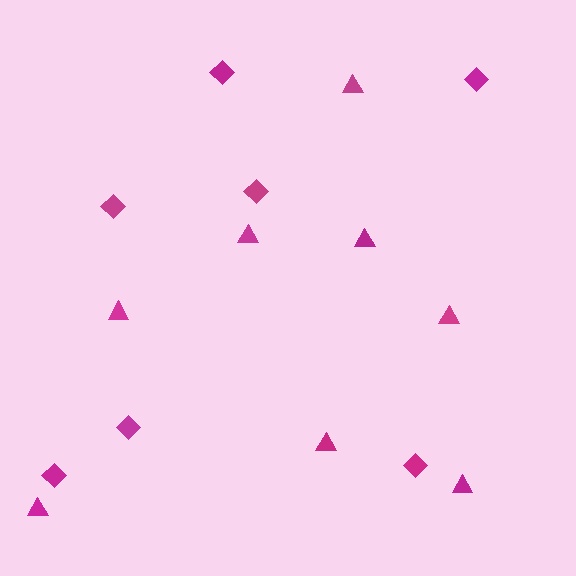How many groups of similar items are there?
There are 2 groups: one group of diamonds (7) and one group of triangles (8).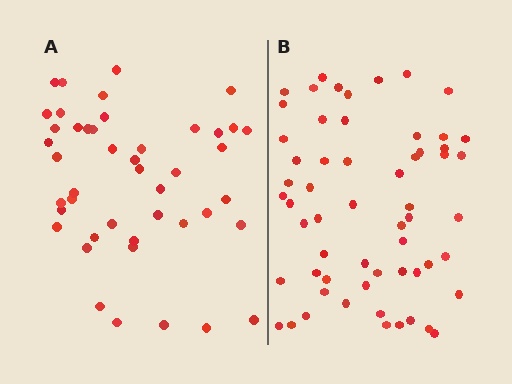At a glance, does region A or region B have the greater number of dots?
Region B (the right region) has more dots.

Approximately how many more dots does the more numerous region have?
Region B has approximately 15 more dots than region A.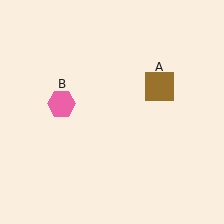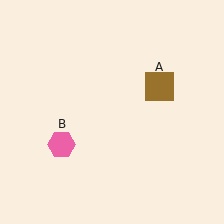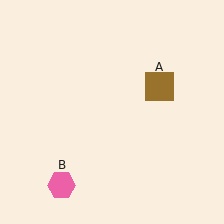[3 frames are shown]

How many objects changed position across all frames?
1 object changed position: pink hexagon (object B).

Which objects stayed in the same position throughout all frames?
Brown square (object A) remained stationary.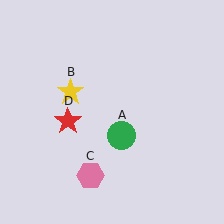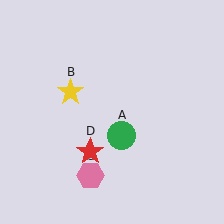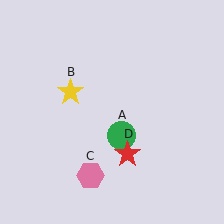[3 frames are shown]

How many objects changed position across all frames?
1 object changed position: red star (object D).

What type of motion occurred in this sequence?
The red star (object D) rotated counterclockwise around the center of the scene.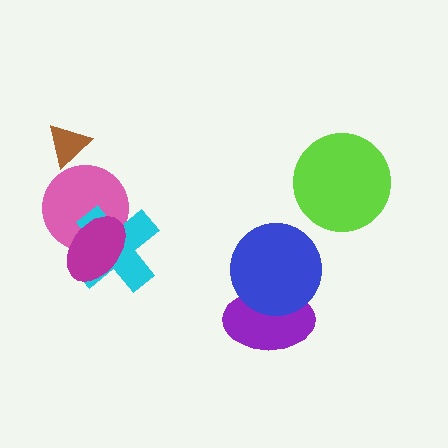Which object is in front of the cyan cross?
The magenta ellipse is in front of the cyan cross.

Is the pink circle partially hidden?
Yes, it is partially covered by another shape.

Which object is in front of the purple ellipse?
The blue circle is in front of the purple ellipse.